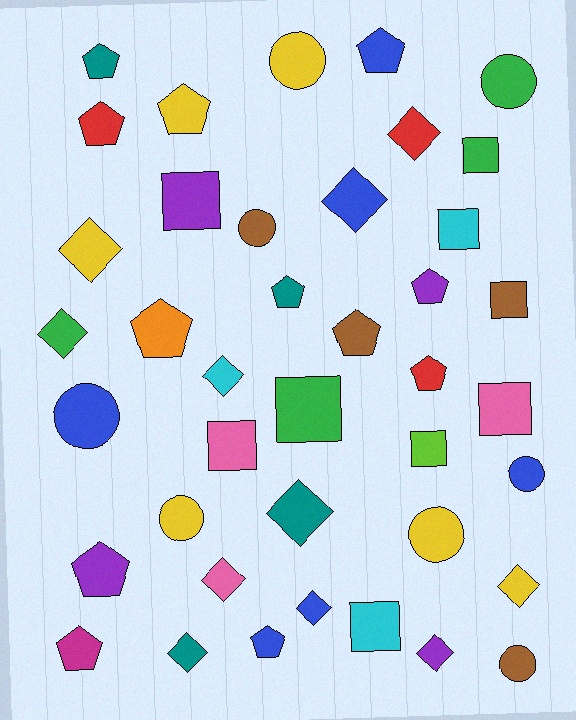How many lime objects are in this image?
There is 1 lime object.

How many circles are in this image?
There are 8 circles.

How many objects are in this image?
There are 40 objects.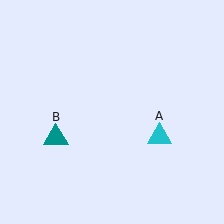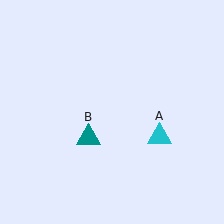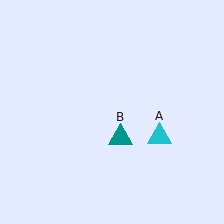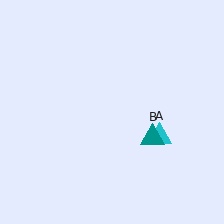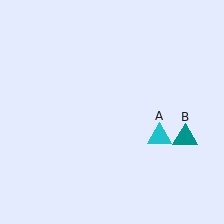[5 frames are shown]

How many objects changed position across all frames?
1 object changed position: teal triangle (object B).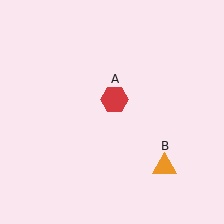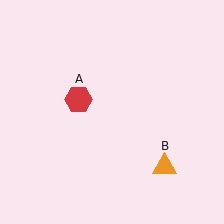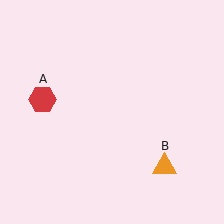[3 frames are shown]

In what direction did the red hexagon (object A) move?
The red hexagon (object A) moved left.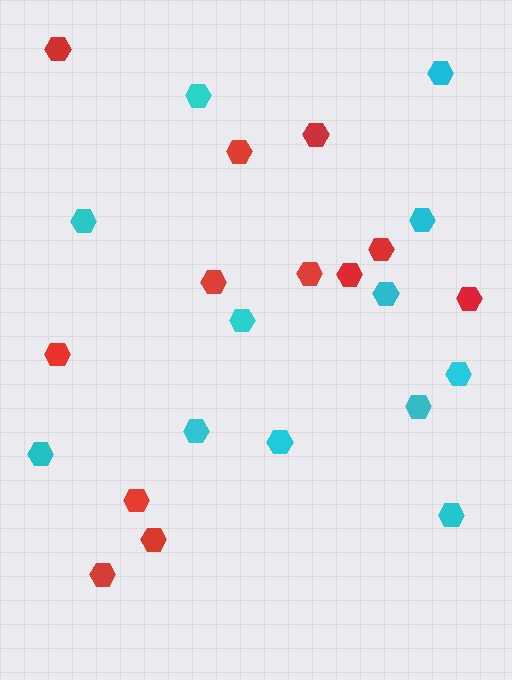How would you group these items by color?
There are 2 groups: one group of red hexagons (12) and one group of cyan hexagons (12).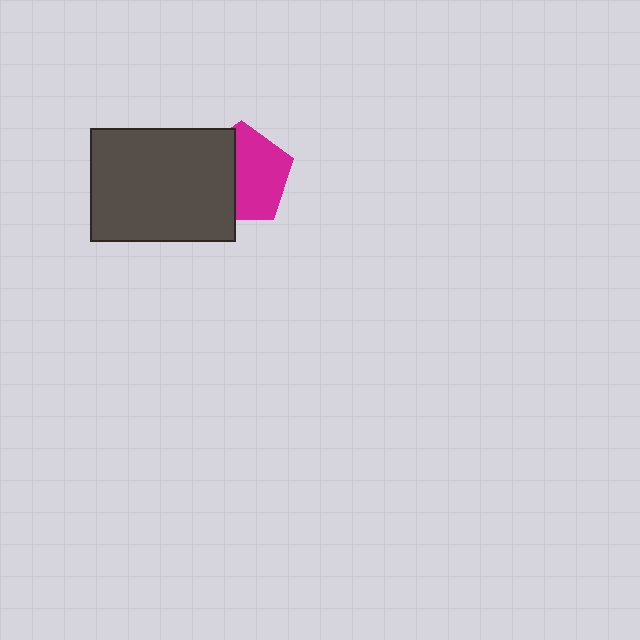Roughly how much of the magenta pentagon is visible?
About half of it is visible (roughly 58%).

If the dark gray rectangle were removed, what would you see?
You would see the complete magenta pentagon.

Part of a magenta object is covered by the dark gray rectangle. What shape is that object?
It is a pentagon.